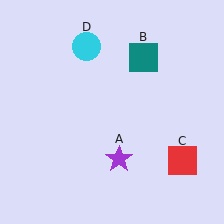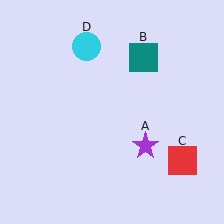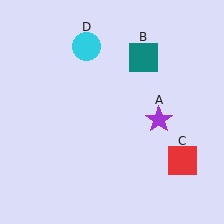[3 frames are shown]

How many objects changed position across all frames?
1 object changed position: purple star (object A).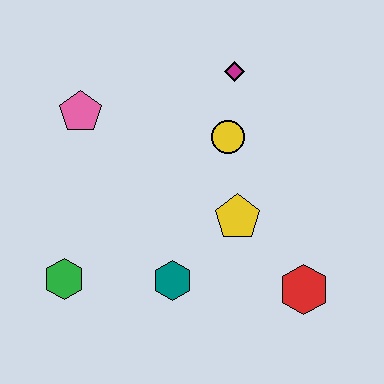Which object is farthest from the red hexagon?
The pink pentagon is farthest from the red hexagon.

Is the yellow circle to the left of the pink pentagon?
No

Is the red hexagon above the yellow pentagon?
No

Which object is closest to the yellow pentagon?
The yellow circle is closest to the yellow pentagon.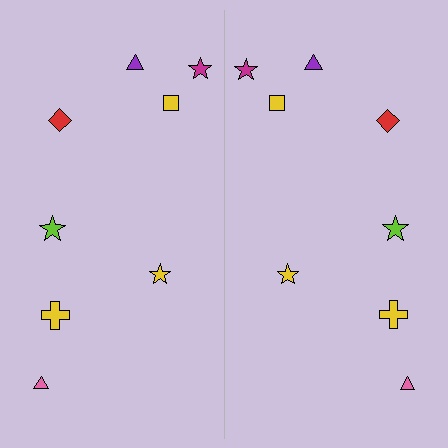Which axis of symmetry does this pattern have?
The pattern has a vertical axis of symmetry running through the center of the image.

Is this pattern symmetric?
Yes, this pattern has bilateral (reflection) symmetry.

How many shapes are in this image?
There are 16 shapes in this image.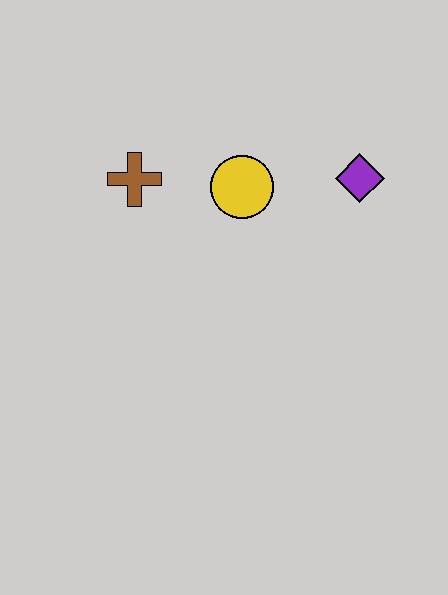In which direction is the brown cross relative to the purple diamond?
The brown cross is to the left of the purple diamond.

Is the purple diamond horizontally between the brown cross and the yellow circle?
No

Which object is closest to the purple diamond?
The yellow circle is closest to the purple diamond.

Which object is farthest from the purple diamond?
The brown cross is farthest from the purple diamond.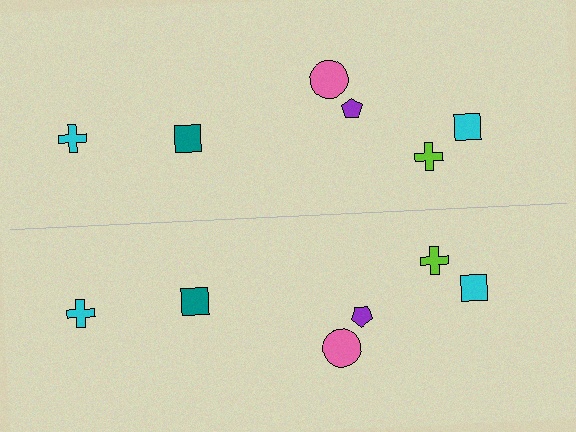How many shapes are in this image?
There are 12 shapes in this image.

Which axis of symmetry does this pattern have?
The pattern has a horizontal axis of symmetry running through the center of the image.